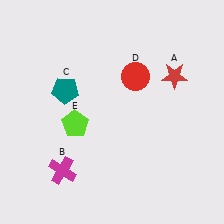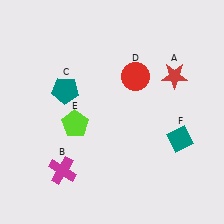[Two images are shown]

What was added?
A teal diamond (F) was added in Image 2.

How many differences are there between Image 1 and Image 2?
There is 1 difference between the two images.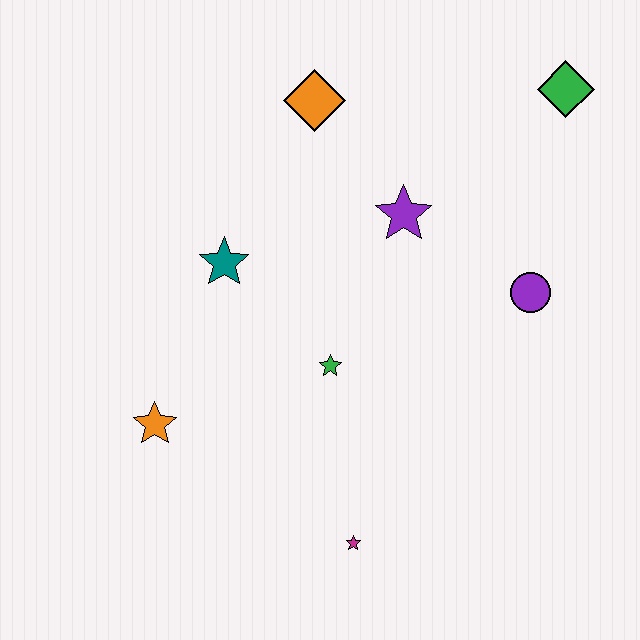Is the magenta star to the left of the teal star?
No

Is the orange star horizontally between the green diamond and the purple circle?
No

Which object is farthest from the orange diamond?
The magenta star is farthest from the orange diamond.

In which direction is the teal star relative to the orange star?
The teal star is above the orange star.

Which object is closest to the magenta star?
The green star is closest to the magenta star.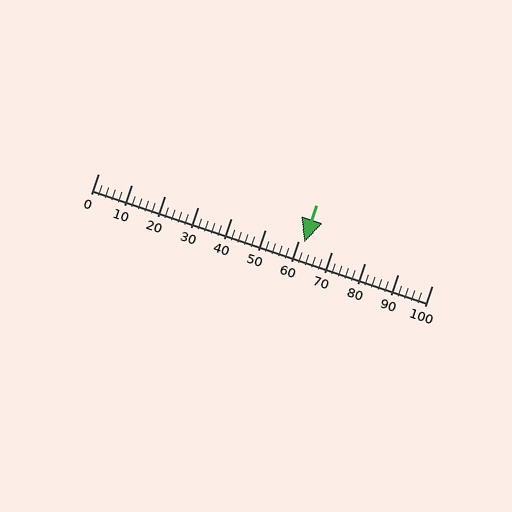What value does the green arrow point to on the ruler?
The green arrow points to approximately 62.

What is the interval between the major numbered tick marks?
The major tick marks are spaced 10 units apart.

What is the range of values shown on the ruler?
The ruler shows values from 0 to 100.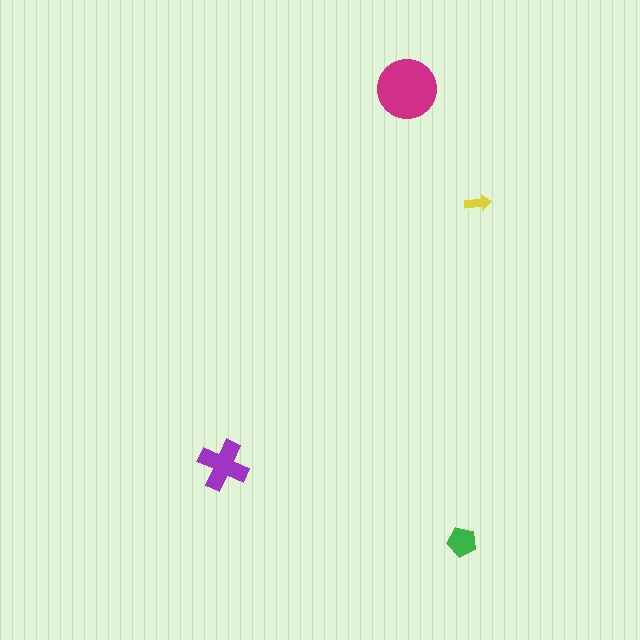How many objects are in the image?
There are 4 objects in the image.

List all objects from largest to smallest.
The magenta circle, the purple cross, the green pentagon, the yellow arrow.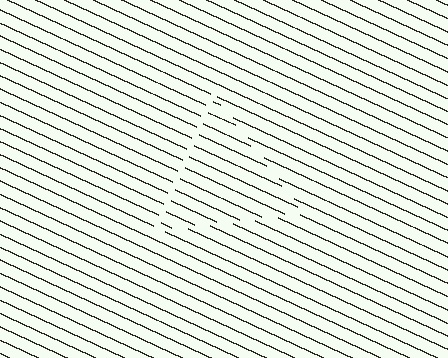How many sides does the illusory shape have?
3 sides — the line-ends trace a triangle.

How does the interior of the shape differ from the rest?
The interior of the shape contains the same grating, shifted by half a period — the contour is defined by the phase discontinuity where line-ends from the inner and outer gratings abut.